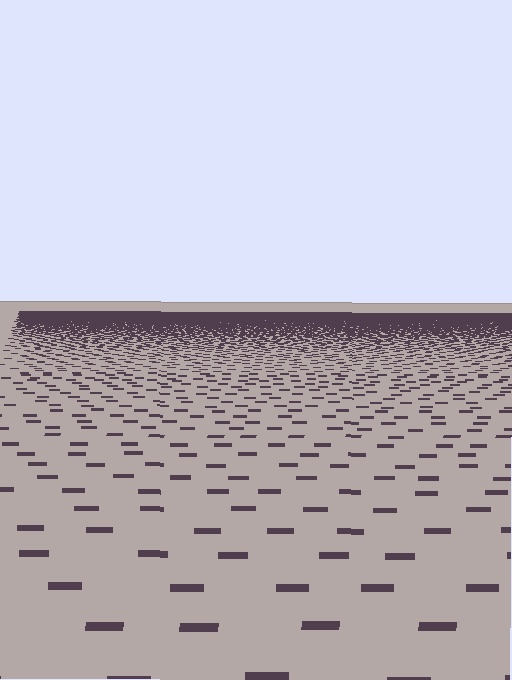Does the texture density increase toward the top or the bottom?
Density increases toward the top.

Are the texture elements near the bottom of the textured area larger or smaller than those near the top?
Larger. Near the bottom, elements are closer to the viewer and appear at a bigger on-screen size.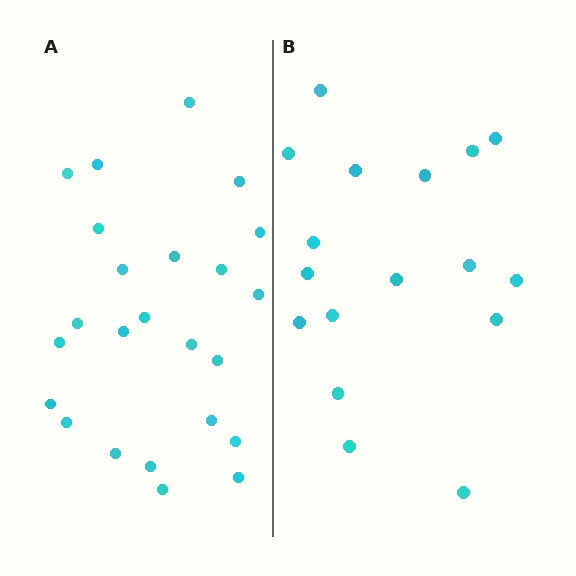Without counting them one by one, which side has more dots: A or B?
Region A (the left region) has more dots.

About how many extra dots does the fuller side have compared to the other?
Region A has roughly 8 or so more dots than region B.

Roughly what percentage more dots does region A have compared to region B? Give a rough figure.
About 40% more.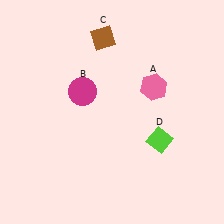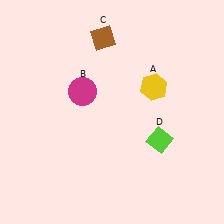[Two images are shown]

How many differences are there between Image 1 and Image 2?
There is 1 difference between the two images.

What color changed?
The hexagon (A) changed from pink in Image 1 to yellow in Image 2.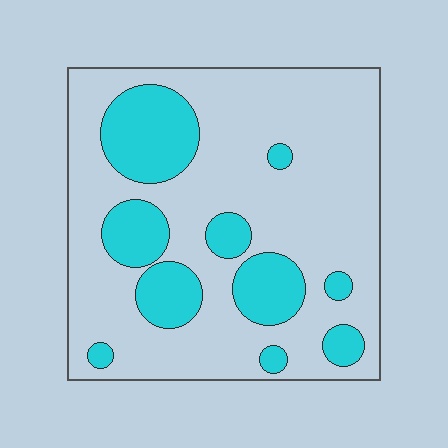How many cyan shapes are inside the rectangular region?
10.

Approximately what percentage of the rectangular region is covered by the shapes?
Approximately 25%.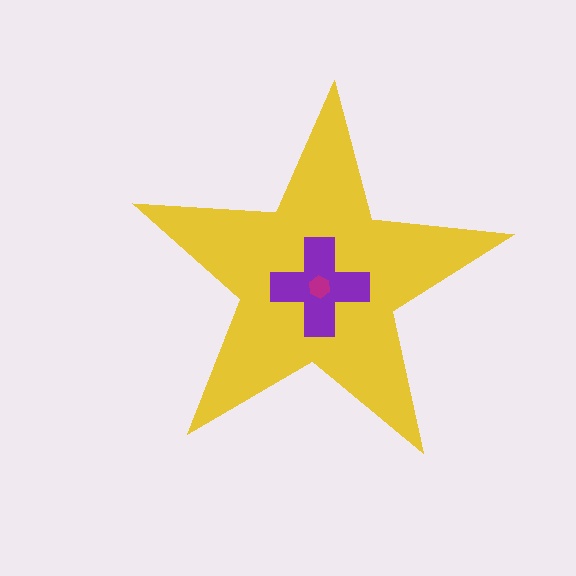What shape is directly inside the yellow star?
The purple cross.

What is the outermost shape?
The yellow star.